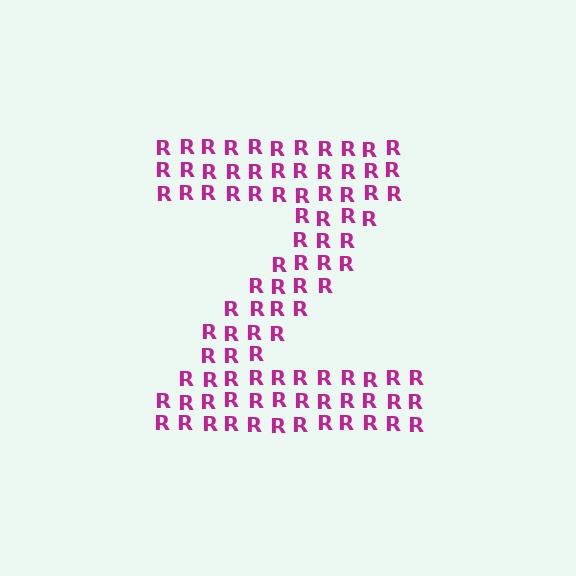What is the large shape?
The large shape is the letter Z.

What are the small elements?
The small elements are letter R's.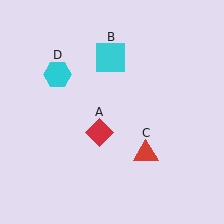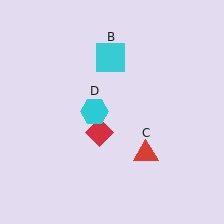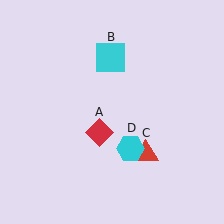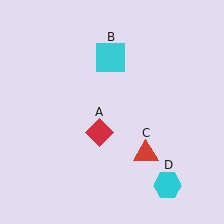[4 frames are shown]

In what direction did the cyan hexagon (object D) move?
The cyan hexagon (object D) moved down and to the right.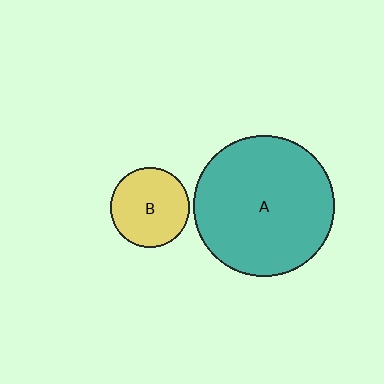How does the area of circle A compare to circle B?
Approximately 3.1 times.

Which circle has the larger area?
Circle A (teal).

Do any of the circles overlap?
No, none of the circles overlap.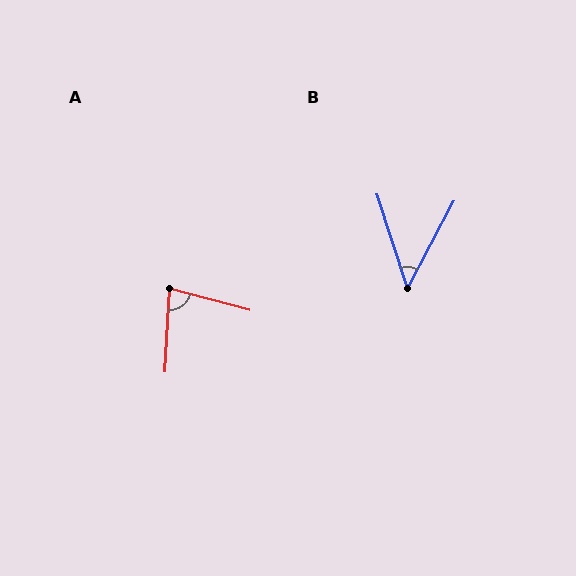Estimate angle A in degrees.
Approximately 78 degrees.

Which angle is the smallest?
B, at approximately 46 degrees.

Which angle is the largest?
A, at approximately 78 degrees.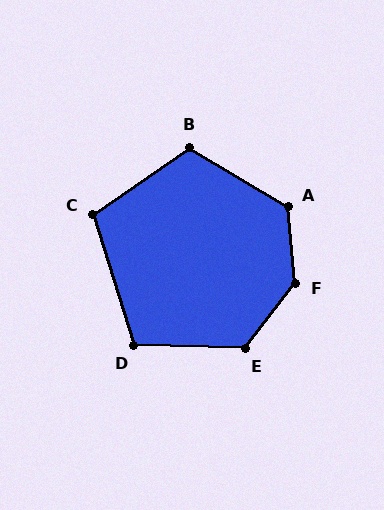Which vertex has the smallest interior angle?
C, at approximately 107 degrees.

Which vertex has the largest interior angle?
F, at approximately 137 degrees.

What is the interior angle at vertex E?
Approximately 126 degrees (obtuse).